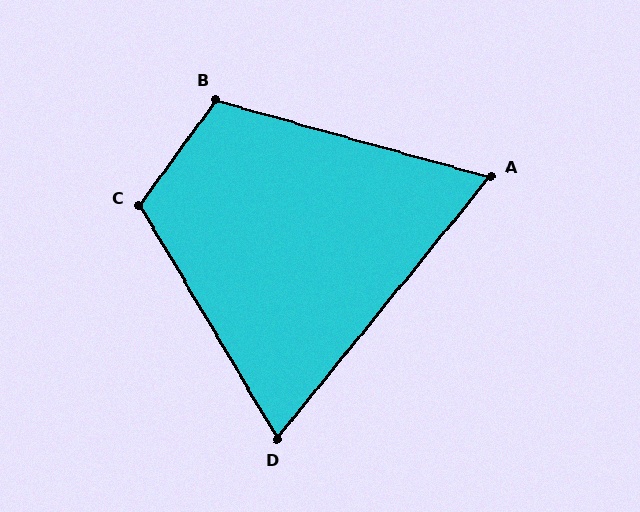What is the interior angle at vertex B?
Approximately 110 degrees (obtuse).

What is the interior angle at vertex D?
Approximately 70 degrees (acute).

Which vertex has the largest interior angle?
C, at approximately 113 degrees.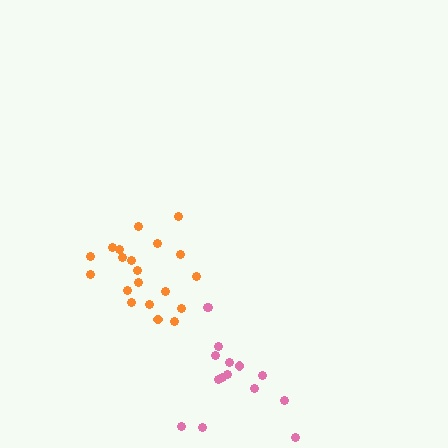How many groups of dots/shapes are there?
There are 2 groups.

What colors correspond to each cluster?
The clusters are colored: pink, orange.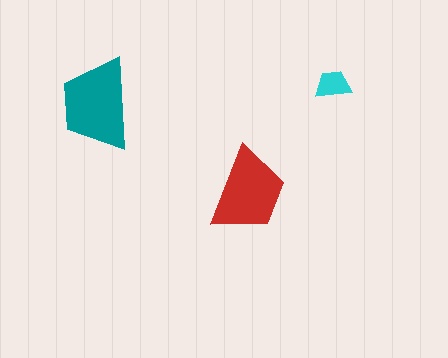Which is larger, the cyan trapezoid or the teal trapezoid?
The teal one.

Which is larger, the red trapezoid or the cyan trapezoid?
The red one.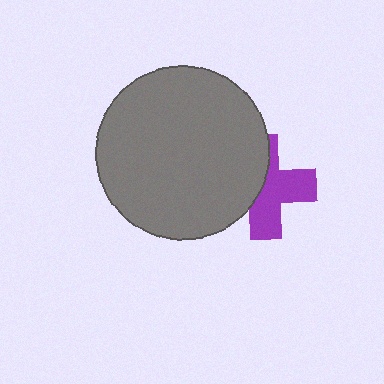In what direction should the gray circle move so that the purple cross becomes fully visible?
The gray circle should move left. That is the shortest direction to clear the overlap and leave the purple cross fully visible.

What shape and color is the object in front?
The object in front is a gray circle.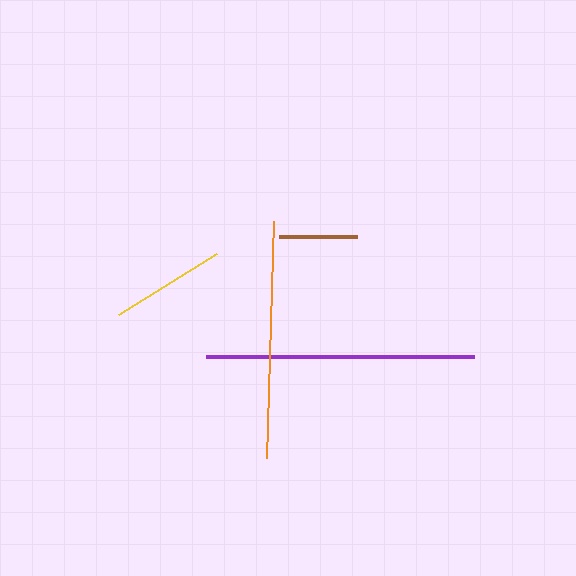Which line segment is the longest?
The purple line is the longest at approximately 268 pixels.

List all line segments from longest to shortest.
From longest to shortest: purple, orange, yellow, brown.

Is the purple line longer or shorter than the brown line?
The purple line is longer than the brown line.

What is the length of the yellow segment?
The yellow segment is approximately 115 pixels long.